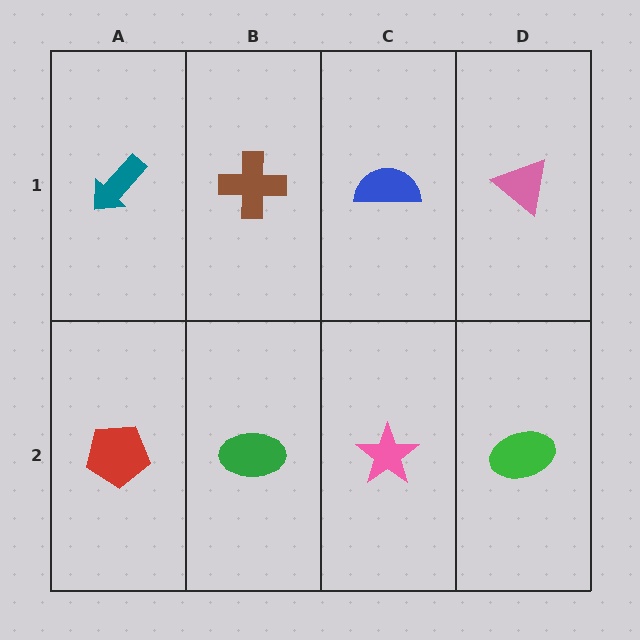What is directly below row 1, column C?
A pink star.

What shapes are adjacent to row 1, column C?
A pink star (row 2, column C), a brown cross (row 1, column B), a pink triangle (row 1, column D).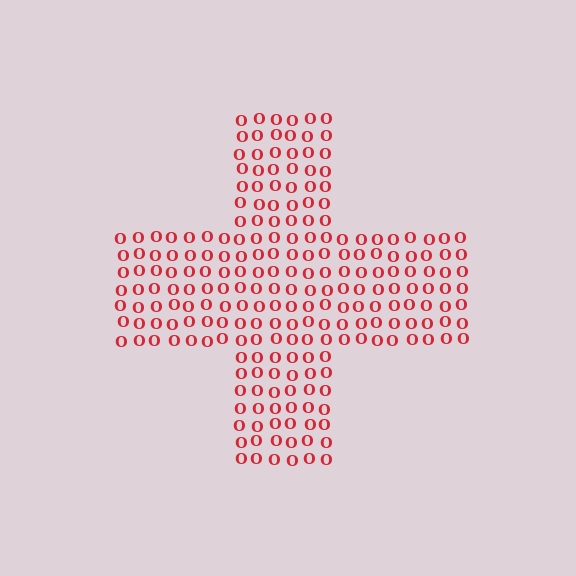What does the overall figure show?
The overall figure shows a cross.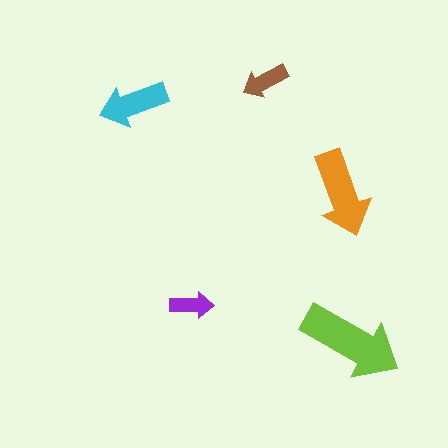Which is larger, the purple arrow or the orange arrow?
The orange one.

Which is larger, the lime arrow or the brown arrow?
The lime one.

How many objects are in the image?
There are 5 objects in the image.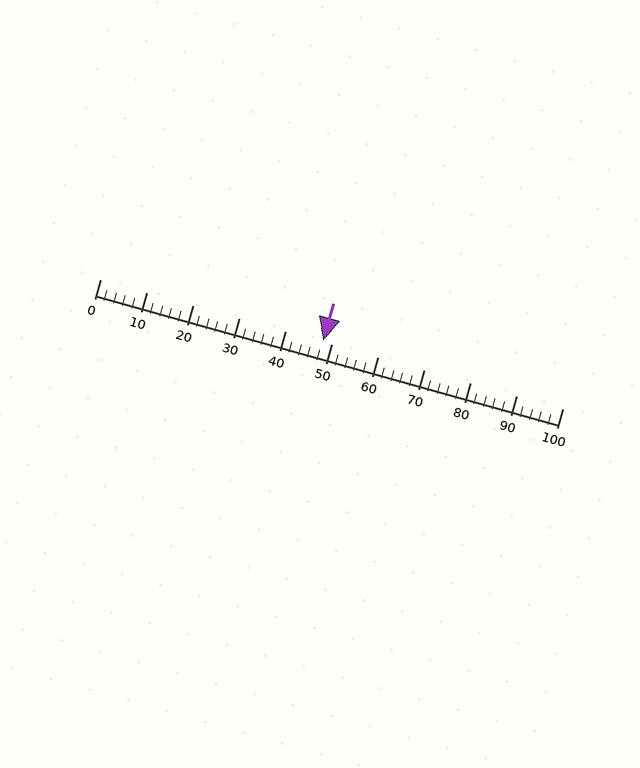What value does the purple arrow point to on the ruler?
The purple arrow points to approximately 48.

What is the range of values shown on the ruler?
The ruler shows values from 0 to 100.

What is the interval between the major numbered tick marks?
The major tick marks are spaced 10 units apart.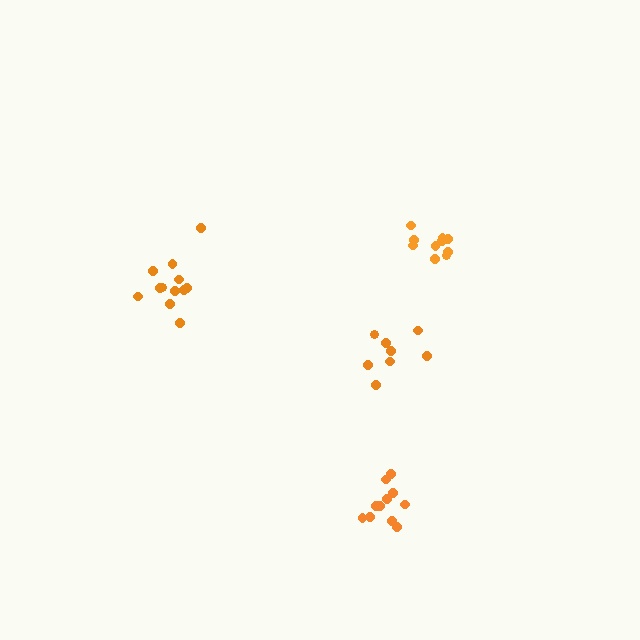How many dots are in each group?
Group 1: 8 dots, Group 2: 11 dots, Group 3: 12 dots, Group 4: 10 dots (41 total).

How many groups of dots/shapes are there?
There are 4 groups.